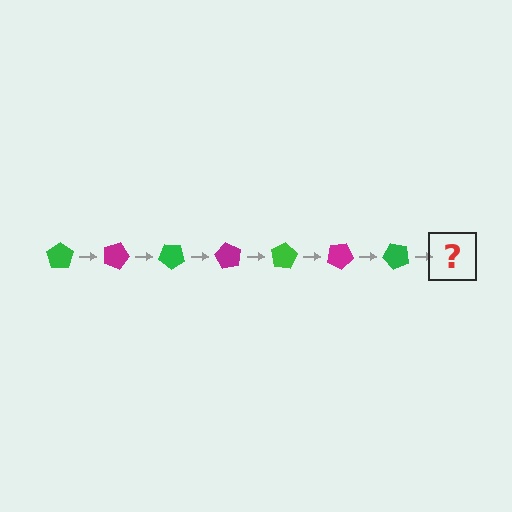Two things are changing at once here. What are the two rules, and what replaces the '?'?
The two rules are that it rotates 20 degrees each step and the color cycles through green and magenta. The '?' should be a magenta pentagon, rotated 140 degrees from the start.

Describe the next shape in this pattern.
It should be a magenta pentagon, rotated 140 degrees from the start.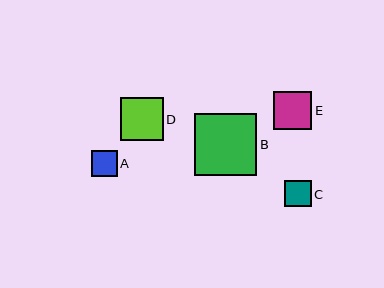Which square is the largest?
Square B is the largest with a size of approximately 62 pixels.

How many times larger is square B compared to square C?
Square B is approximately 2.3 times the size of square C.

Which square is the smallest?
Square A is the smallest with a size of approximately 26 pixels.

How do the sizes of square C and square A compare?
Square C and square A are approximately the same size.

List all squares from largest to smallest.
From largest to smallest: B, D, E, C, A.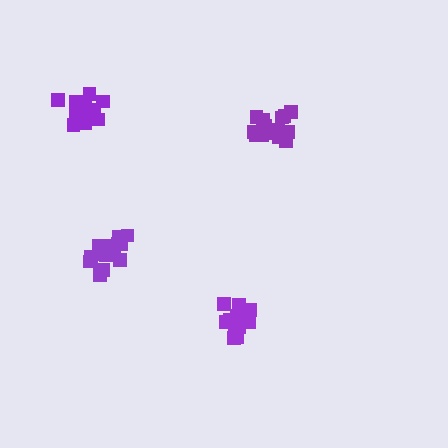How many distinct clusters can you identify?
There are 4 distinct clusters.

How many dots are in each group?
Group 1: 19 dots, Group 2: 17 dots, Group 3: 15 dots, Group 4: 17 dots (68 total).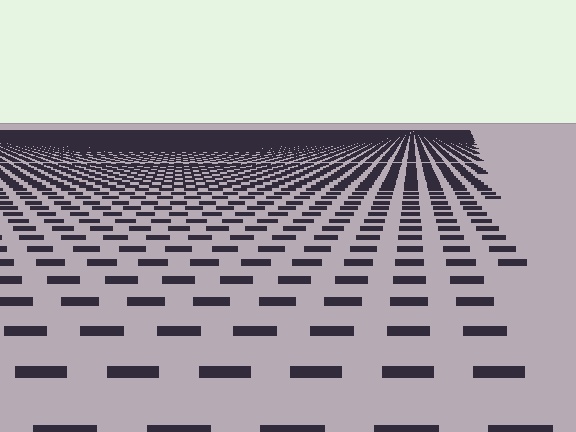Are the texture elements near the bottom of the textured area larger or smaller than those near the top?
Larger. Near the bottom, elements are closer to the viewer and appear at a bigger on-screen size.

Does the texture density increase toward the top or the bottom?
Density increases toward the top.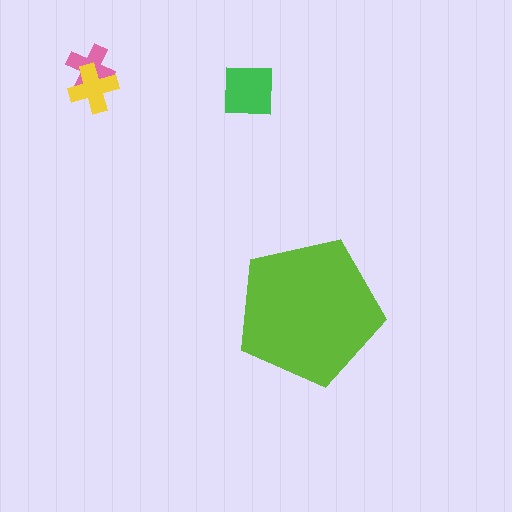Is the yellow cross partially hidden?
No, the yellow cross is fully visible.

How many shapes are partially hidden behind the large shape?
0 shapes are partially hidden.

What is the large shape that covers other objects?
A lime pentagon.